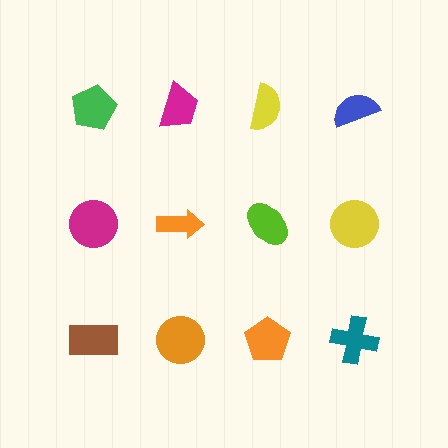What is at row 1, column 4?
A blue semicircle.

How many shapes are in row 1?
4 shapes.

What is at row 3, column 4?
A teal cross.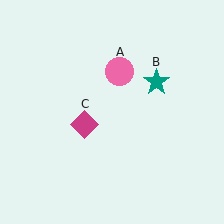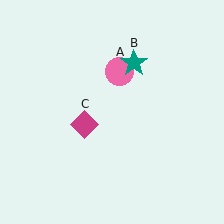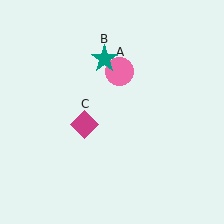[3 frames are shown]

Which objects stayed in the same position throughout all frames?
Pink circle (object A) and magenta diamond (object C) remained stationary.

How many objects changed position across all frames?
1 object changed position: teal star (object B).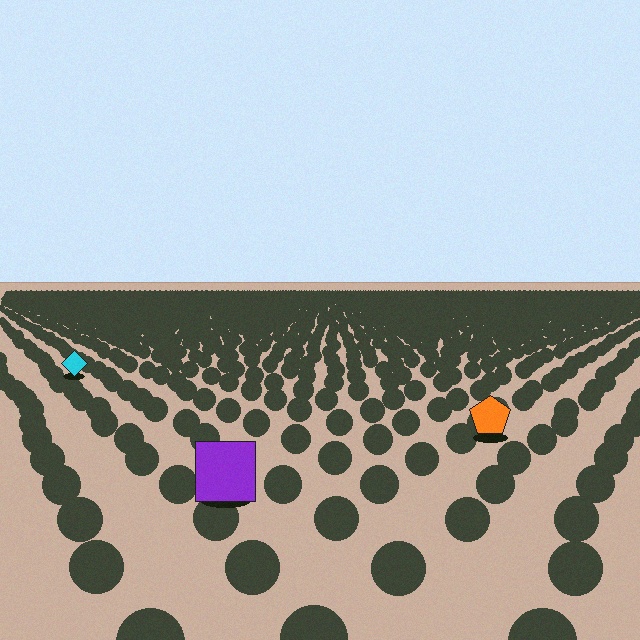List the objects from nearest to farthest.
From nearest to farthest: the purple square, the orange pentagon, the cyan diamond.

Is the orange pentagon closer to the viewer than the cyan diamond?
Yes. The orange pentagon is closer — you can tell from the texture gradient: the ground texture is coarser near it.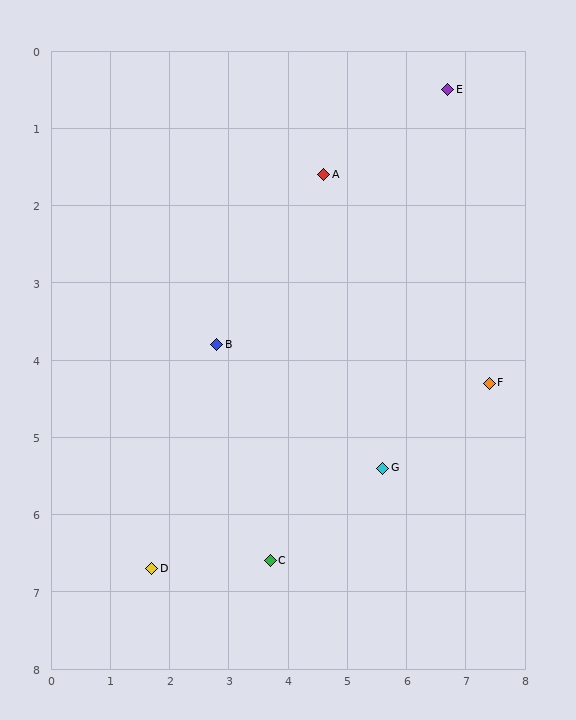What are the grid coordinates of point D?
Point D is at approximately (1.7, 6.7).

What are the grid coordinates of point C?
Point C is at approximately (3.7, 6.6).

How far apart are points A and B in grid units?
Points A and B are about 2.8 grid units apart.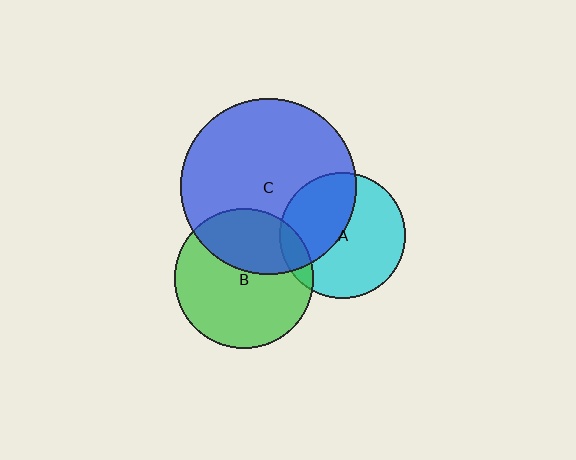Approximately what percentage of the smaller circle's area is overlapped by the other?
Approximately 40%.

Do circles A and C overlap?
Yes.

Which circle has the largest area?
Circle C (blue).